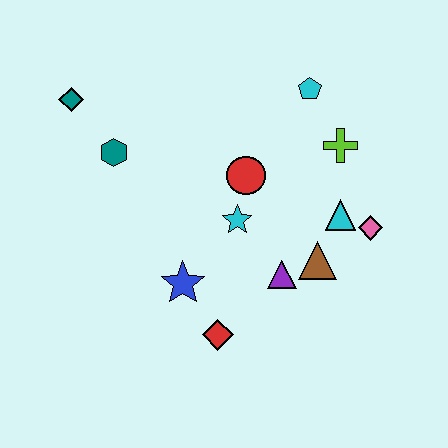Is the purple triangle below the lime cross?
Yes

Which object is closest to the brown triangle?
The purple triangle is closest to the brown triangle.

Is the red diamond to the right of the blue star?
Yes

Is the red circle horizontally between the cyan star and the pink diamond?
Yes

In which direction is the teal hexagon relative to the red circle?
The teal hexagon is to the left of the red circle.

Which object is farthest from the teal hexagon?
The pink diamond is farthest from the teal hexagon.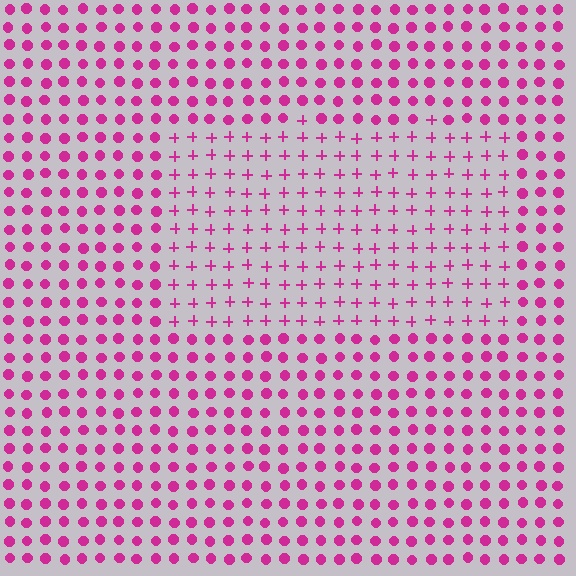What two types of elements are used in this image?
The image uses plus signs inside the rectangle region and circles outside it.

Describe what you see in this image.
The image is filled with small magenta elements arranged in a uniform grid. A rectangle-shaped region contains plus signs, while the surrounding area contains circles. The boundary is defined purely by the change in element shape.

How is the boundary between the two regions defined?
The boundary is defined by a change in element shape: plus signs inside vs. circles outside. All elements share the same color and spacing.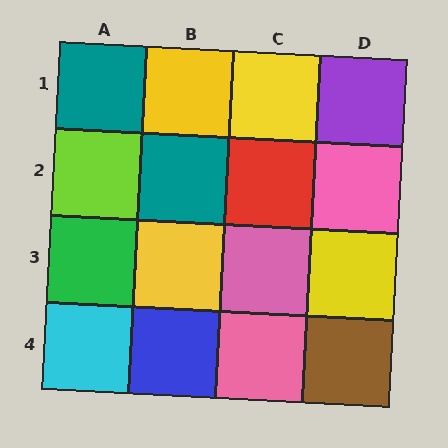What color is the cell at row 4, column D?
Brown.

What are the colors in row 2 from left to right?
Lime, teal, red, pink.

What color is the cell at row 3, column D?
Yellow.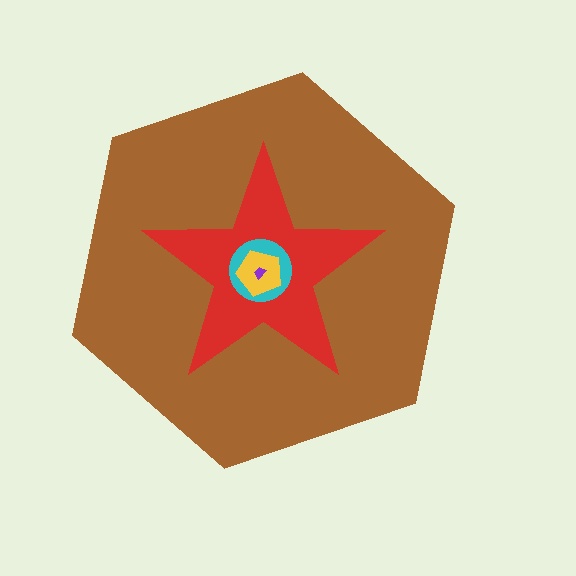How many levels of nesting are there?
5.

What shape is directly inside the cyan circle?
The yellow pentagon.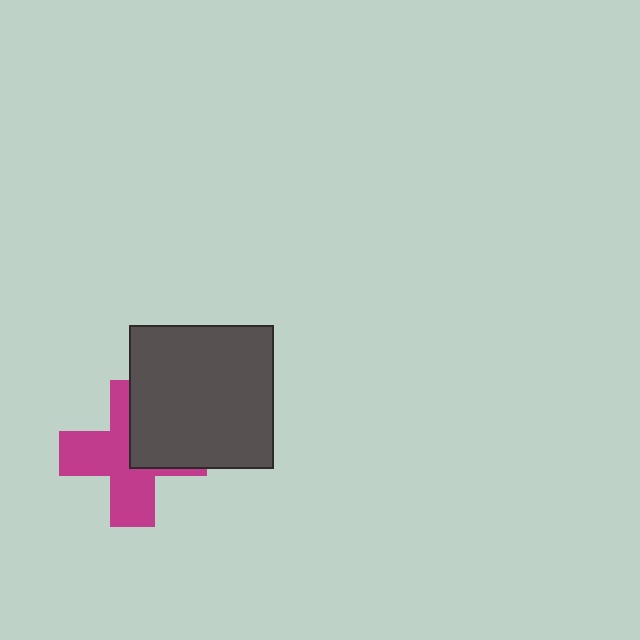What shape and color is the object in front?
The object in front is a dark gray square.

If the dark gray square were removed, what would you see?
You would see the complete magenta cross.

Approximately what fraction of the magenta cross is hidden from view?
Roughly 38% of the magenta cross is hidden behind the dark gray square.